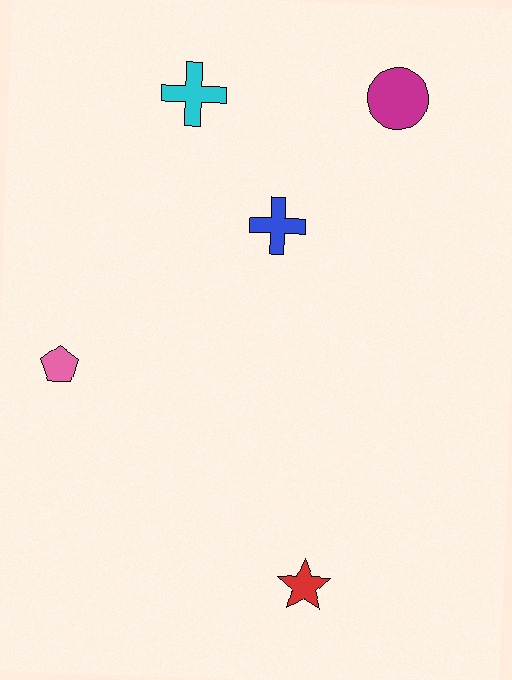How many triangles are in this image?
There are no triangles.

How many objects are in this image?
There are 5 objects.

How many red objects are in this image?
There is 1 red object.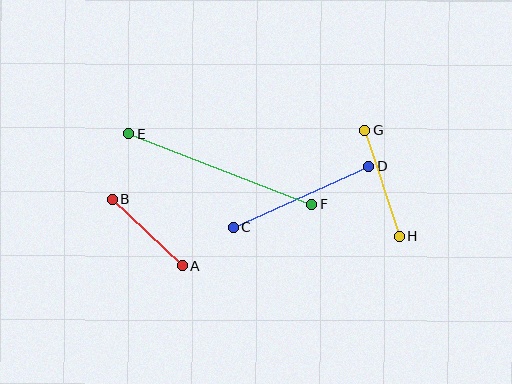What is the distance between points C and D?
The distance is approximately 149 pixels.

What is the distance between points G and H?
The distance is approximately 111 pixels.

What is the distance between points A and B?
The distance is approximately 97 pixels.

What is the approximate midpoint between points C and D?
The midpoint is at approximately (301, 197) pixels.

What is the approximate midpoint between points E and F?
The midpoint is at approximately (220, 169) pixels.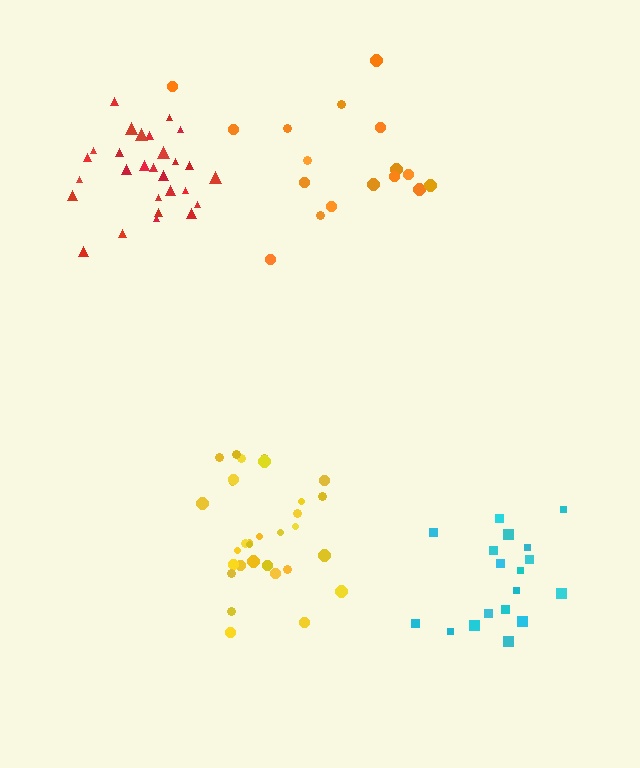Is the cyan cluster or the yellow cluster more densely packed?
Yellow.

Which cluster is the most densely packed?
Yellow.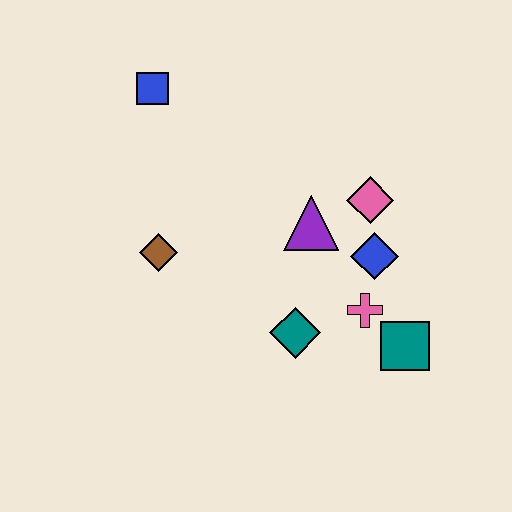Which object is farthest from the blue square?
The teal square is farthest from the blue square.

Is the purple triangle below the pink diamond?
Yes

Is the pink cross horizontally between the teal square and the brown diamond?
Yes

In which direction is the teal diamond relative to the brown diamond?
The teal diamond is to the right of the brown diamond.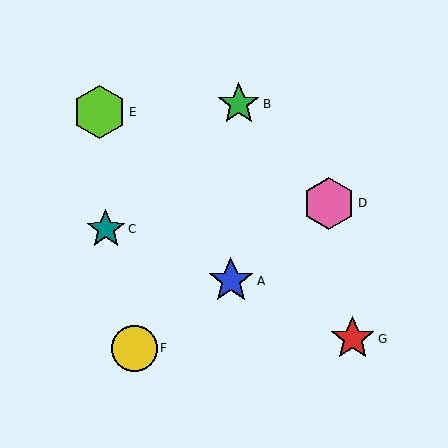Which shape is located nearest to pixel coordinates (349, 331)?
The red star (labeled G) at (353, 339) is nearest to that location.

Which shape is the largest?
The lime hexagon (labeled E) is the largest.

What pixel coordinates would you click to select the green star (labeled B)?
Click at (239, 104) to select the green star B.